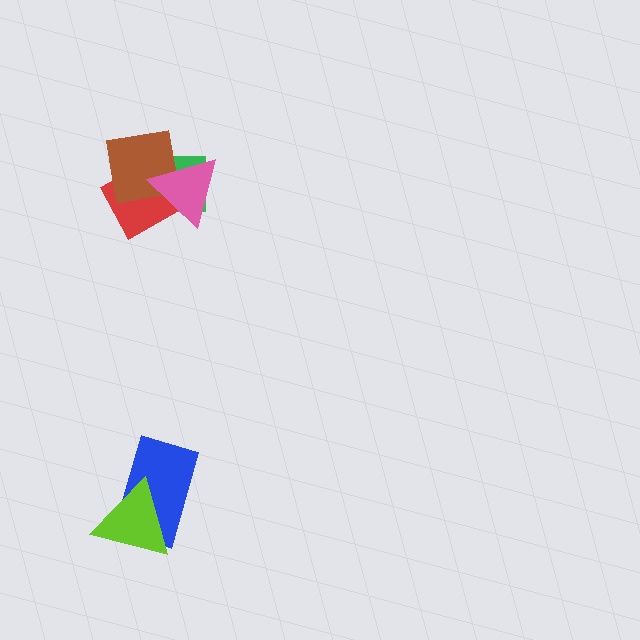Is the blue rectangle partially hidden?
Yes, it is partially covered by another shape.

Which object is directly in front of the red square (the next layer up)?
The brown square is directly in front of the red square.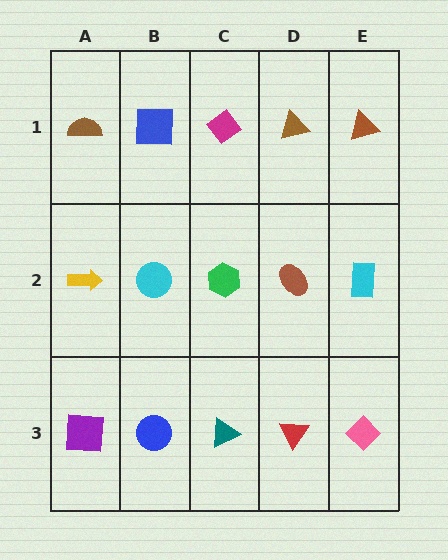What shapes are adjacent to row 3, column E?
A cyan rectangle (row 2, column E), a red triangle (row 3, column D).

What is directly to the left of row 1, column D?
A magenta diamond.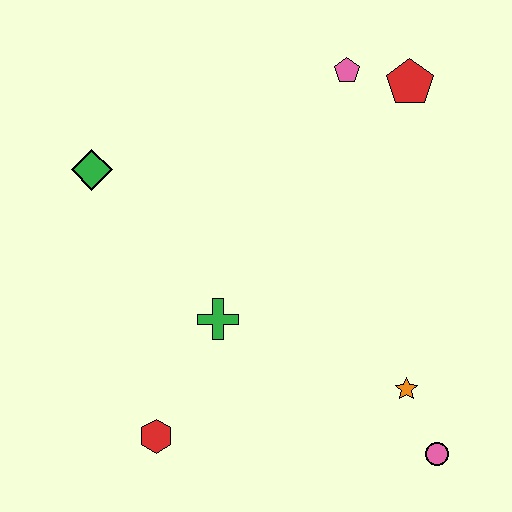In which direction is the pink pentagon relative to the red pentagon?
The pink pentagon is to the left of the red pentagon.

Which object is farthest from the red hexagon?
The red pentagon is farthest from the red hexagon.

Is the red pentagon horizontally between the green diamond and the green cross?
No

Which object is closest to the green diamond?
The green cross is closest to the green diamond.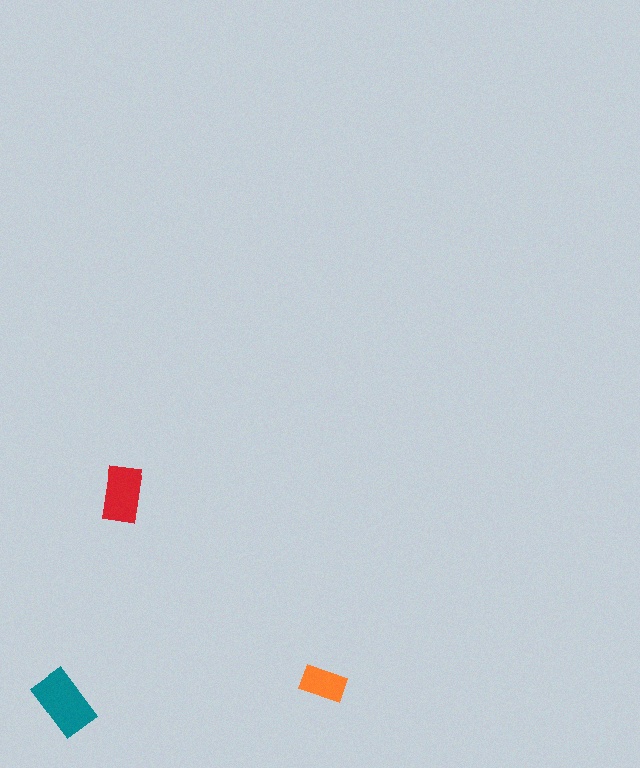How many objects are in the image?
There are 3 objects in the image.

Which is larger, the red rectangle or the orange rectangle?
The red one.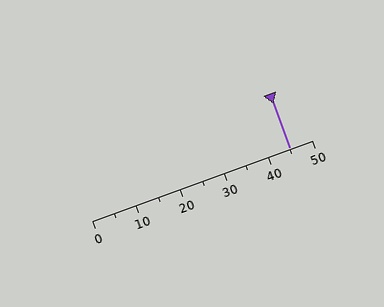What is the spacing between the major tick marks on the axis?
The major ticks are spaced 10 apart.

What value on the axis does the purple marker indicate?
The marker indicates approximately 45.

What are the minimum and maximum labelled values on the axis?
The axis runs from 0 to 50.